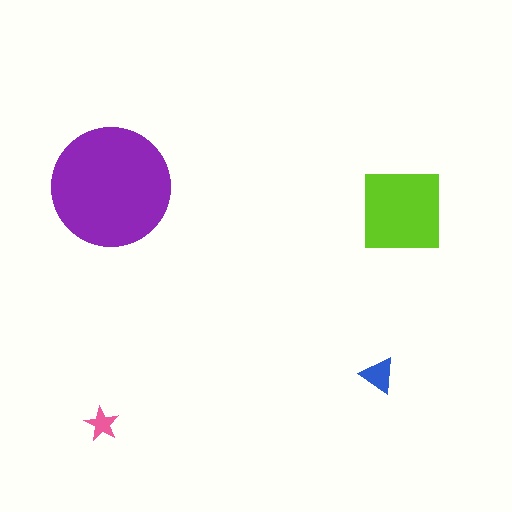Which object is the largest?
The purple circle.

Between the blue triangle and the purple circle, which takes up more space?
The purple circle.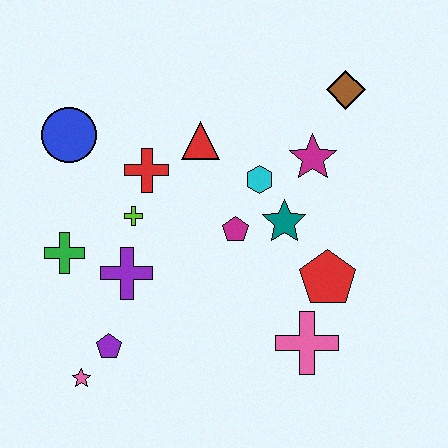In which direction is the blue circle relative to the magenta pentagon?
The blue circle is to the left of the magenta pentagon.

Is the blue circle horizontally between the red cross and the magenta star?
No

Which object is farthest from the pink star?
The brown diamond is farthest from the pink star.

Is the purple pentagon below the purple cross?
Yes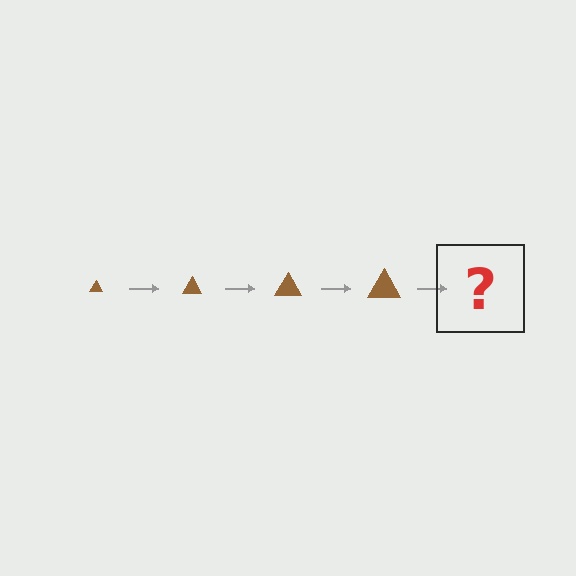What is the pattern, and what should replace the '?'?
The pattern is that the triangle gets progressively larger each step. The '?' should be a brown triangle, larger than the previous one.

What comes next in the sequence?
The next element should be a brown triangle, larger than the previous one.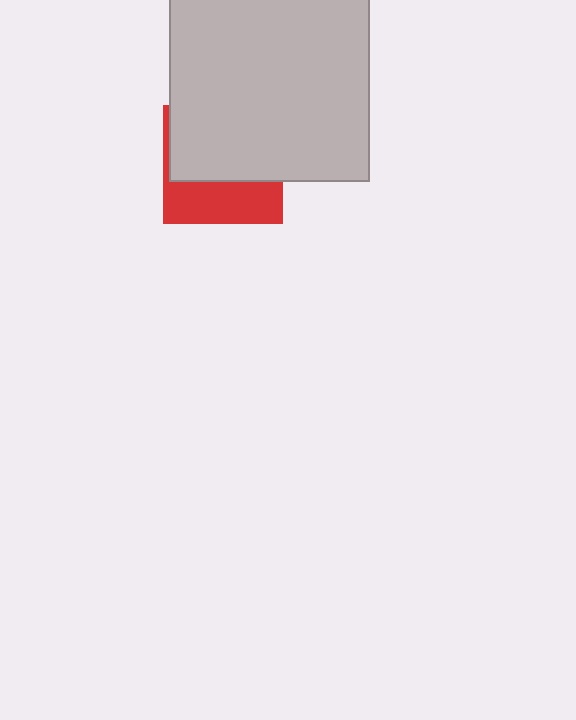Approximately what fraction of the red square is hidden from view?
Roughly 61% of the red square is hidden behind the light gray rectangle.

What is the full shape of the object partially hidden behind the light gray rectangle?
The partially hidden object is a red square.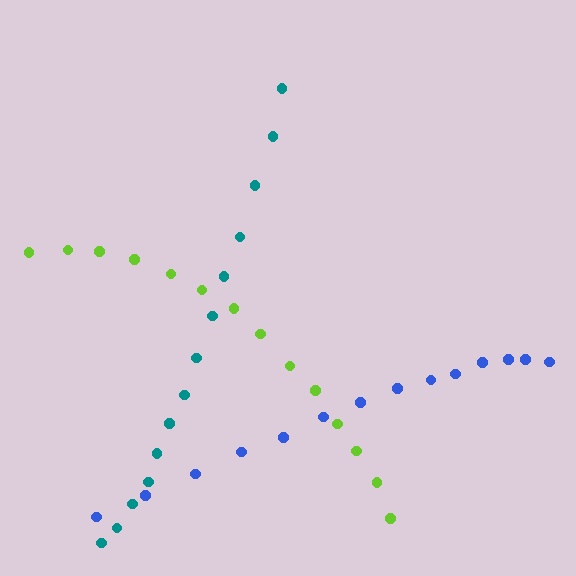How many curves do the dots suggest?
There are 3 distinct paths.